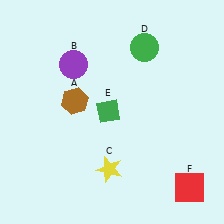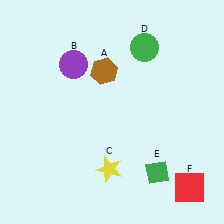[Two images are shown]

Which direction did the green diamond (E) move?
The green diamond (E) moved down.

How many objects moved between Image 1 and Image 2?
2 objects moved between the two images.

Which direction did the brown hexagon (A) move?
The brown hexagon (A) moved up.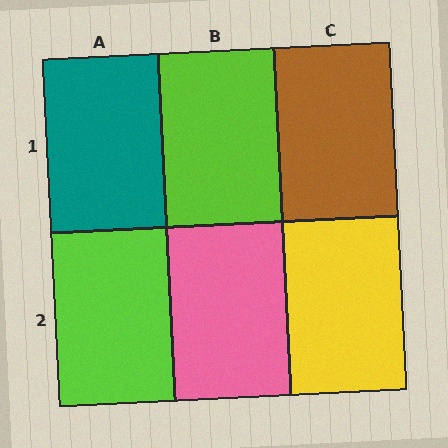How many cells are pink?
1 cell is pink.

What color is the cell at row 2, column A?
Lime.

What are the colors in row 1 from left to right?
Teal, lime, brown.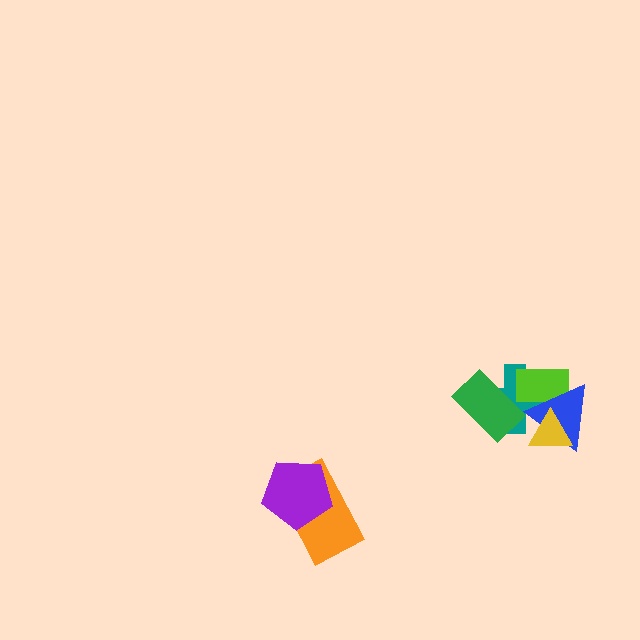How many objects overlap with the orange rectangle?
1 object overlaps with the orange rectangle.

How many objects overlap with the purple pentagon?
1 object overlaps with the purple pentagon.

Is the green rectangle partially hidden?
No, no other shape covers it.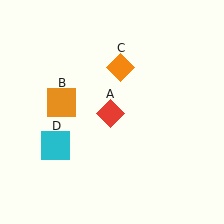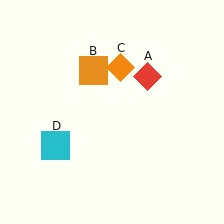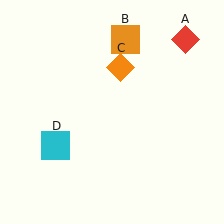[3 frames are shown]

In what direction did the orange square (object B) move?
The orange square (object B) moved up and to the right.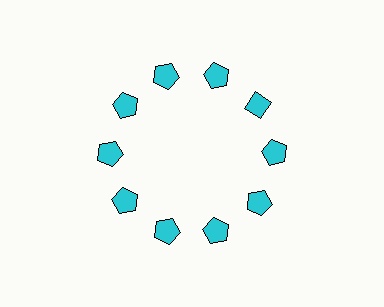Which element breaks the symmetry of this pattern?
The cyan diamond at roughly the 2 o'clock position breaks the symmetry. All other shapes are cyan pentagons.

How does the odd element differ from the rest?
It has a different shape: diamond instead of pentagon.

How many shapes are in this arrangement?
There are 10 shapes arranged in a ring pattern.